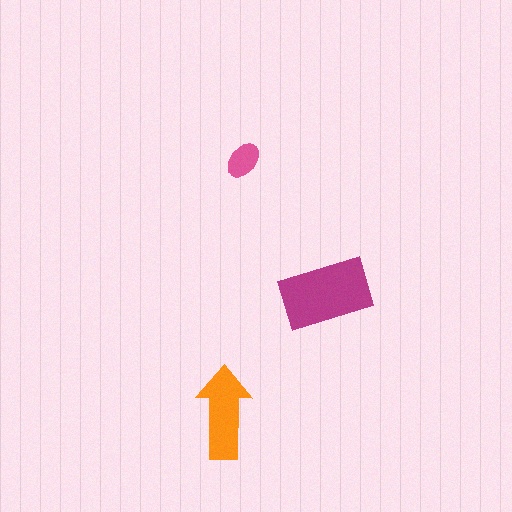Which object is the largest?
The magenta rectangle.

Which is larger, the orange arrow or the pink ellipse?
The orange arrow.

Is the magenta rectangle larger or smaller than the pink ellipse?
Larger.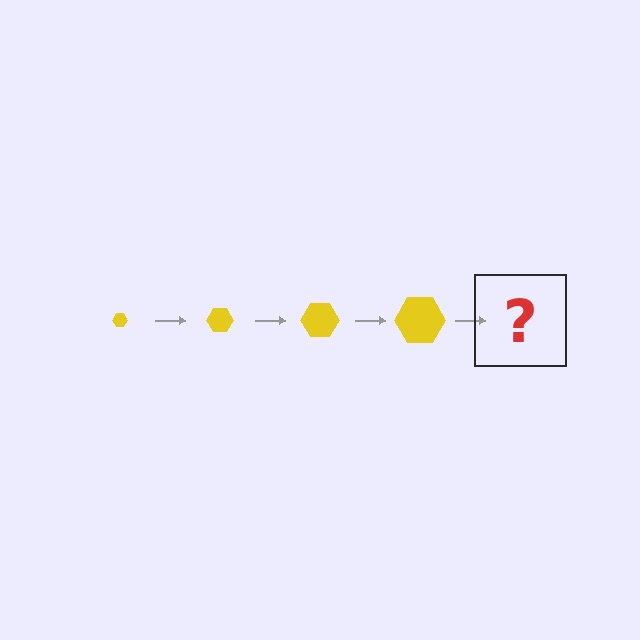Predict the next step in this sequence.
The next step is a yellow hexagon, larger than the previous one.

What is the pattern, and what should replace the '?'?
The pattern is that the hexagon gets progressively larger each step. The '?' should be a yellow hexagon, larger than the previous one.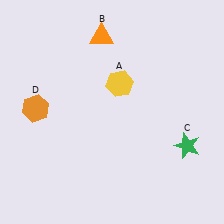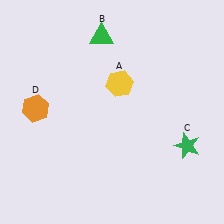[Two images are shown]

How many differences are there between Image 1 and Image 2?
There is 1 difference between the two images.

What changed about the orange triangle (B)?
In Image 1, B is orange. In Image 2, it changed to green.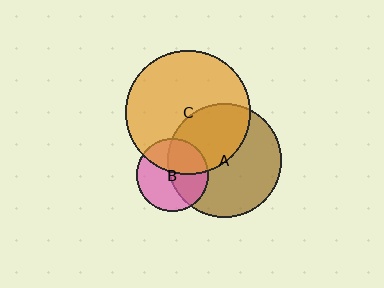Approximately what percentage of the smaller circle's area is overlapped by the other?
Approximately 50%.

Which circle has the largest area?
Circle C (orange).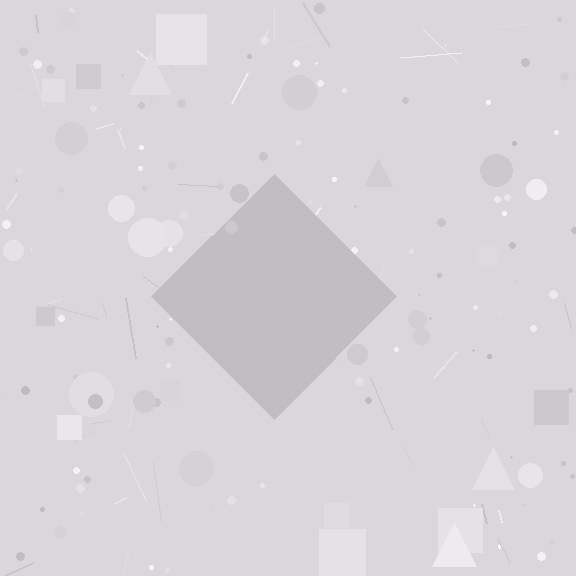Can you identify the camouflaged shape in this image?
The camouflaged shape is a diamond.